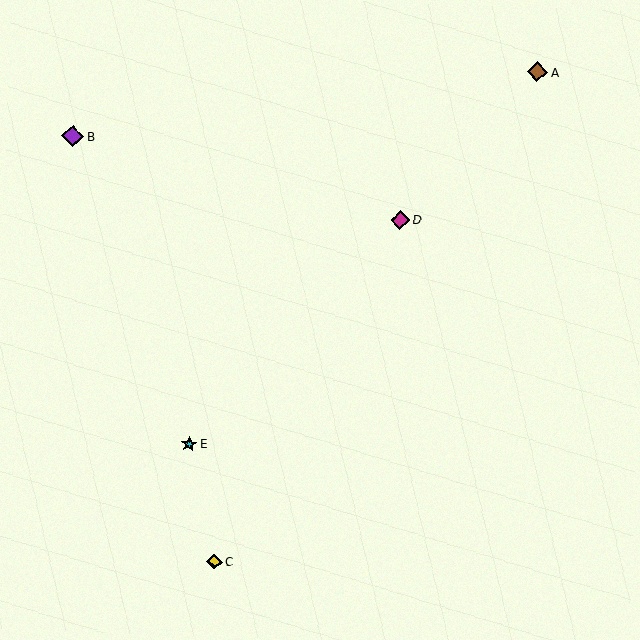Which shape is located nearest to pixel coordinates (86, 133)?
The purple diamond (labeled B) at (73, 136) is nearest to that location.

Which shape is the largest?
The purple diamond (labeled B) is the largest.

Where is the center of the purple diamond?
The center of the purple diamond is at (73, 136).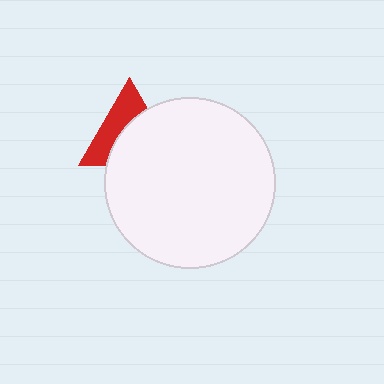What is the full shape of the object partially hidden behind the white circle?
The partially hidden object is a red triangle.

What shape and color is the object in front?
The object in front is a white circle.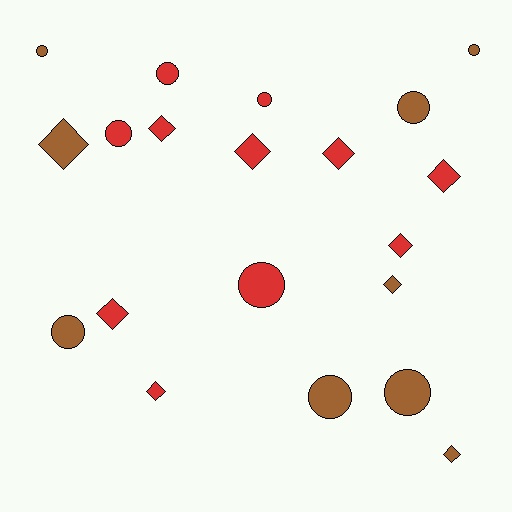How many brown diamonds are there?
There are 3 brown diamonds.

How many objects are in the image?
There are 20 objects.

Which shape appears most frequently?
Diamond, with 10 objects.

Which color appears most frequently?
Red, with 11 objects.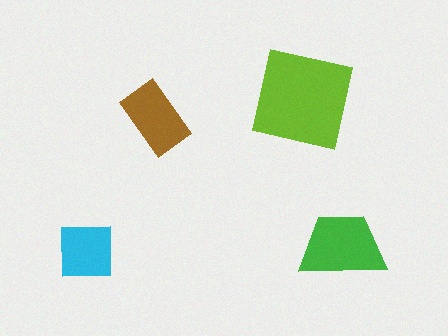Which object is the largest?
The lime square.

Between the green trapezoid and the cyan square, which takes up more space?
The green trapezoid.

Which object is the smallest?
The cyan square.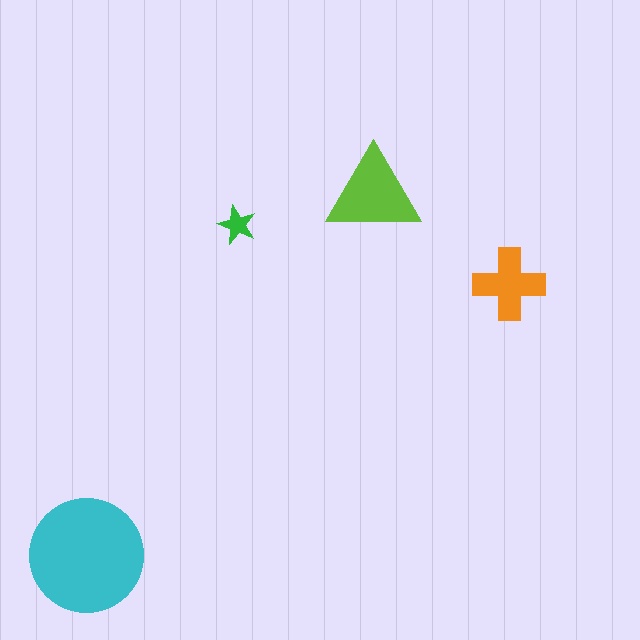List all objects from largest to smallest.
The cyan circle, the lime triangle, the orange cross, the green star.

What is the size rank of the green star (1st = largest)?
4th.